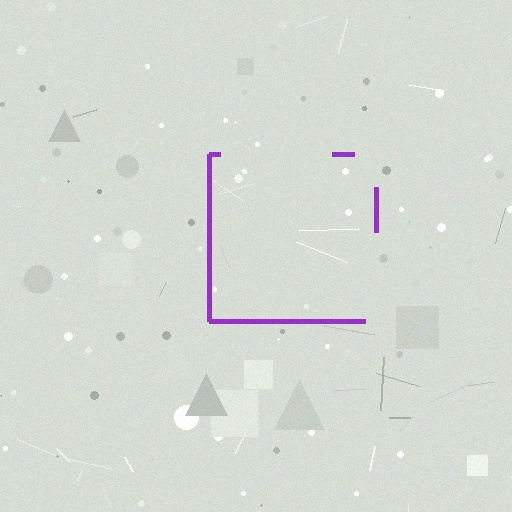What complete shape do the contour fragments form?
The contour fragments form a square.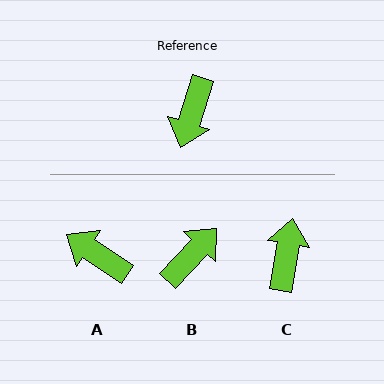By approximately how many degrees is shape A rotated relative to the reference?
Approximately 105 degrees clockwise.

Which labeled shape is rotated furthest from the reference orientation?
C, about 172 degrees away.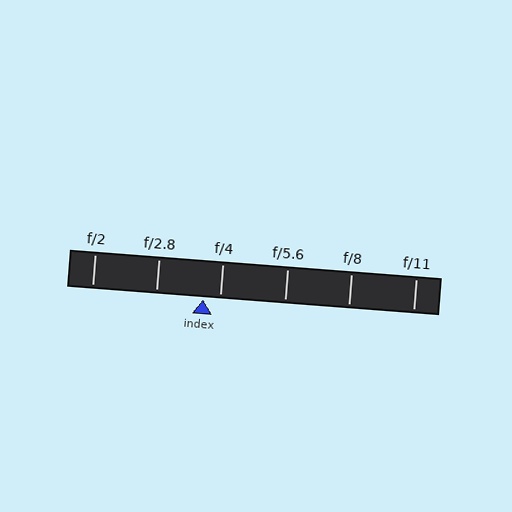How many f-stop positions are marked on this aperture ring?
There are 6 f-stop positions marked.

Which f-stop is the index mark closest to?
The index mark is closest to f/4.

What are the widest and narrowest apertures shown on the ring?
The widest aperture shown is f/2 and the narrowest is f/11.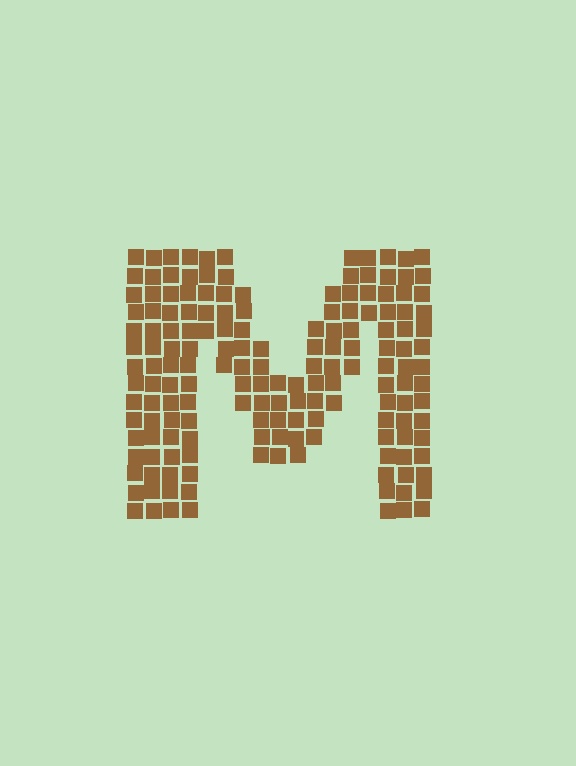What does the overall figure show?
The overall figure shows the letter M.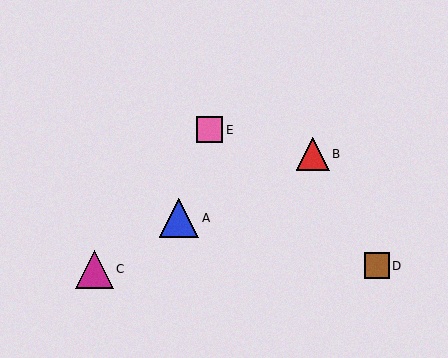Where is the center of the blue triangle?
The center of the blue triangle is at (179, 218).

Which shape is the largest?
The blue triangle (labeled A) is the largest.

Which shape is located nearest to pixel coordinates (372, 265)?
The brown square (labeled D) at (377, 266) is nearest to that location.